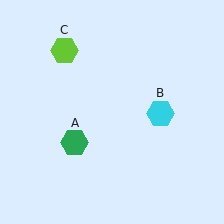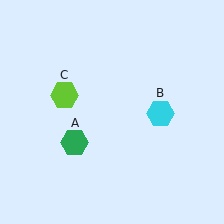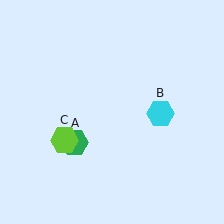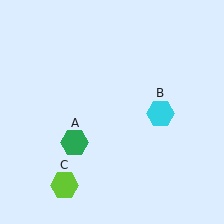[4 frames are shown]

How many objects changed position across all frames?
1 object changed position: lime hexagon (object C).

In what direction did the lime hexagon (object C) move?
The lime hexagon (object C) moved down.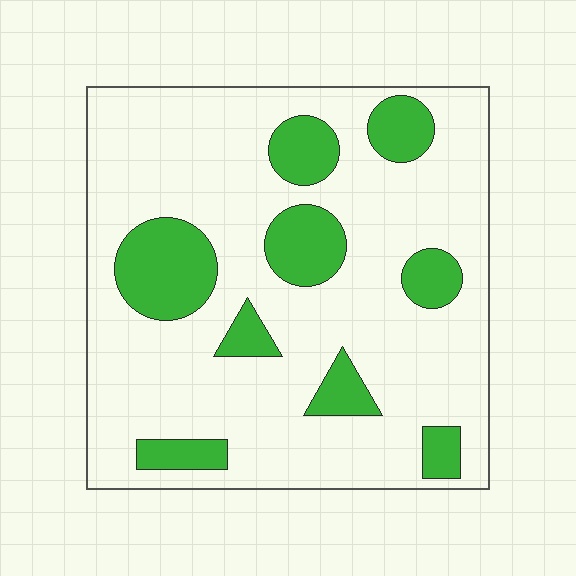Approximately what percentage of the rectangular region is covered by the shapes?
Approximately 20%.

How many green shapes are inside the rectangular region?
9.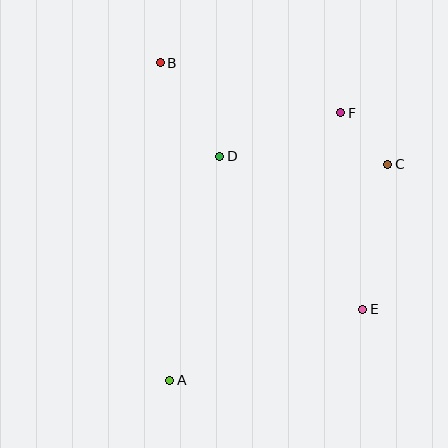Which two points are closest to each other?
Points C and F are closest to each other.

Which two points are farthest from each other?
Points B and E are farthest from each other.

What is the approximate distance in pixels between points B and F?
The distance between B and F is approximately 187 pixels.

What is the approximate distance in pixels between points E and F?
The distance between E and F is approximately 198 pixels.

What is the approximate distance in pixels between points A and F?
The distance between A and F is approximately 317 pixels.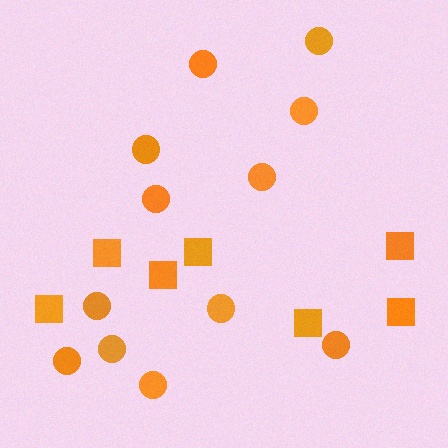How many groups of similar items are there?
There are 2 groups: one group of squares (7) and one group of circles (12).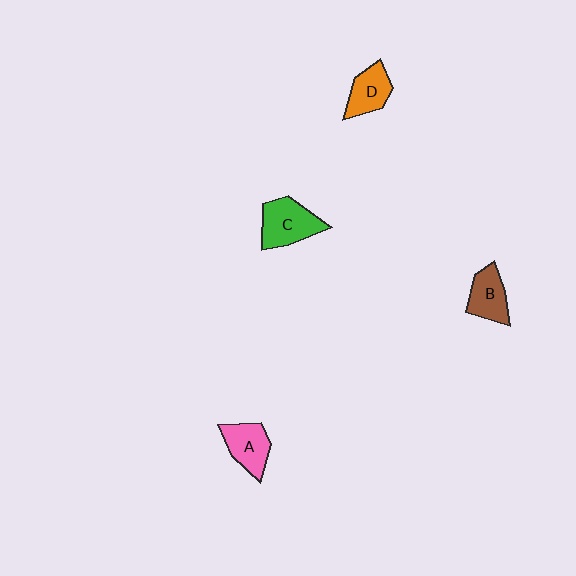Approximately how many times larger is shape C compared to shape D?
Approximately 1.4 times.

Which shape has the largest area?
Shape C (green).